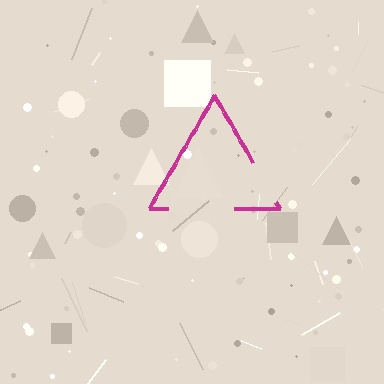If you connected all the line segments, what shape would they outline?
They would outline a triangle.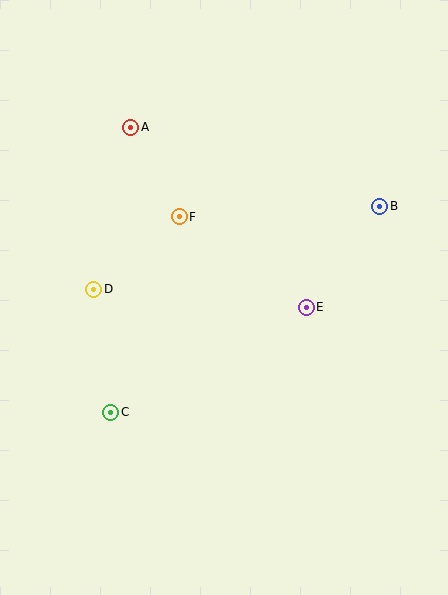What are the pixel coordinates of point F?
Point F is at (179, 217).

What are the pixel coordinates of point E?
Point E is at (306, 307).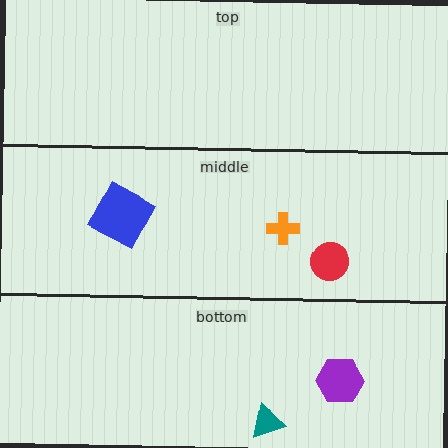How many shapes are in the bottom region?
2.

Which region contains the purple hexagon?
The bottom region.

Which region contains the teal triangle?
The bottom region.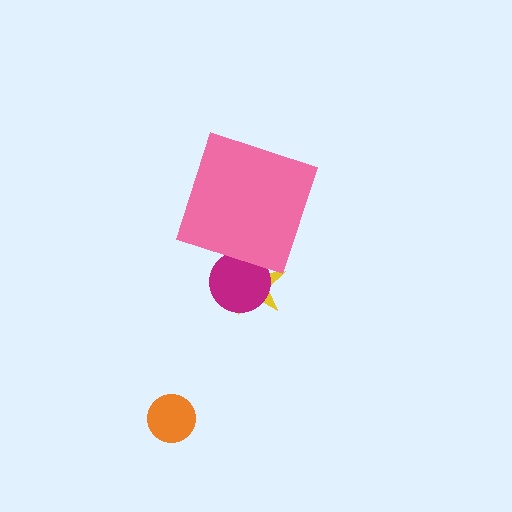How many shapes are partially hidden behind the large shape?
2 shapes are partially hidden.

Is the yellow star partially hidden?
Yes, the yellow star is partially hidden behind the pink diamond.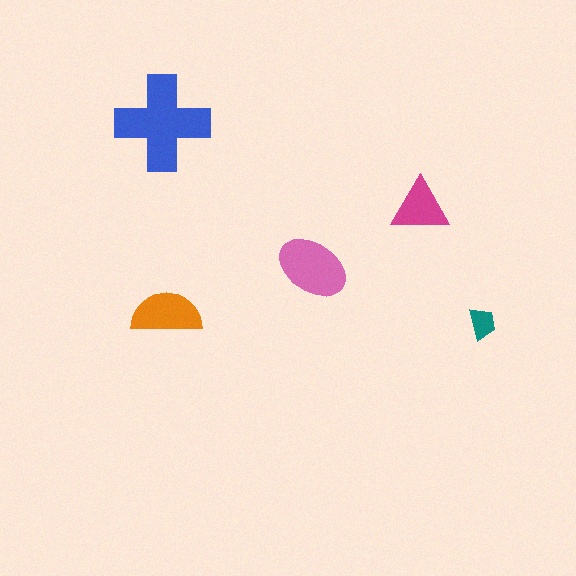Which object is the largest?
The blue cross.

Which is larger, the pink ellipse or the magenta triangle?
The pink ellipse.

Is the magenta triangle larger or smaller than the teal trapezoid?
Larger.